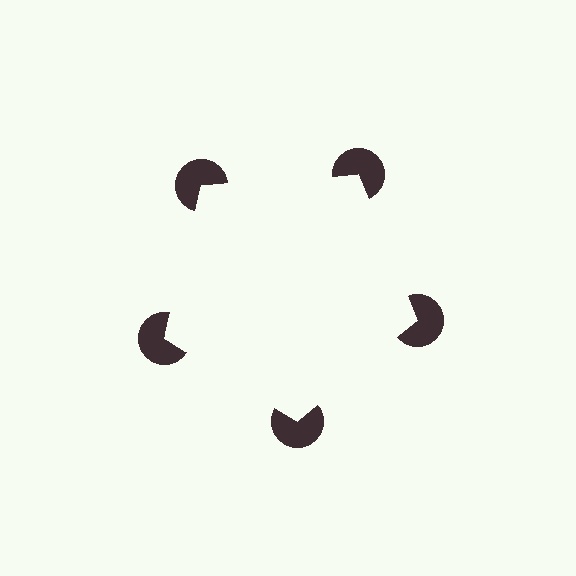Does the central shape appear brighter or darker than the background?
It typically appears slightly brighter than the background, even though no actual brightness change is drawn.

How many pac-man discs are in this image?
There are 5 — one at each vertex of the illusory pentagon.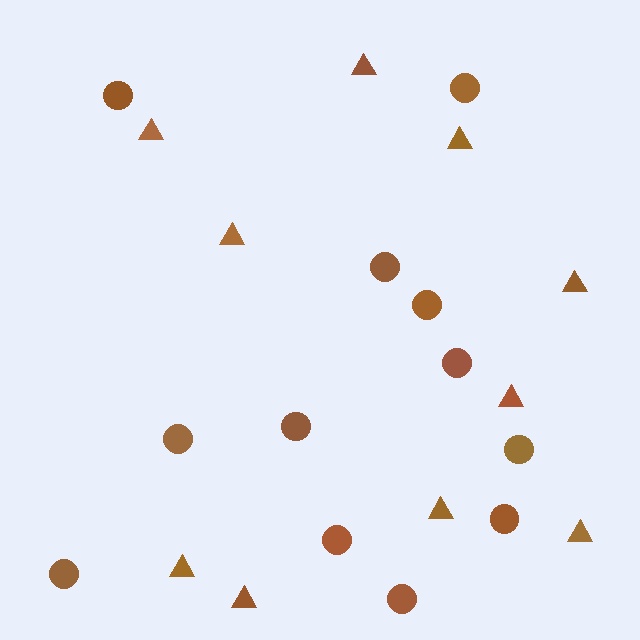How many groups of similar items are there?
There are 2 groups: one group of circles (12) and one group of triangles (10).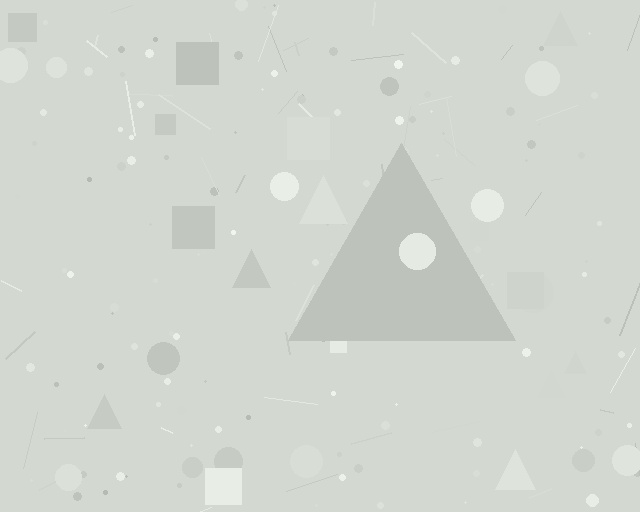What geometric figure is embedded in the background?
A triangle is embedded in the background.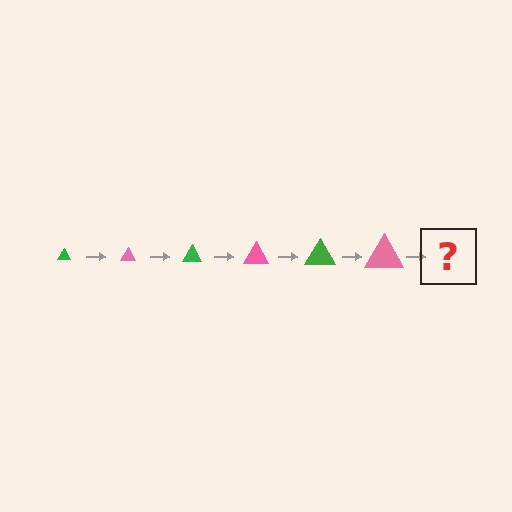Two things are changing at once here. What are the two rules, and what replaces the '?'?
The two rules are that the triangle grows larger each step and the color cycles through green and pink. The '?' should be a green triangle, larger than the previous one.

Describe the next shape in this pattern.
It should be a green triangle, larger than the previous one.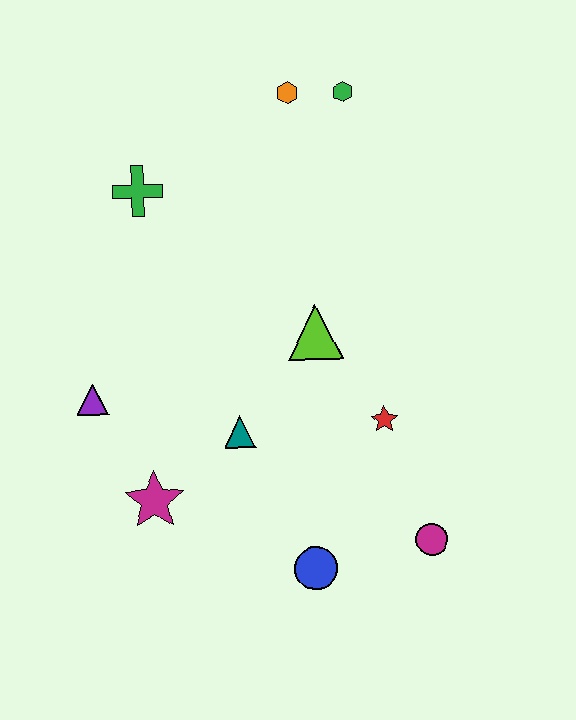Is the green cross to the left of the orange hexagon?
Yes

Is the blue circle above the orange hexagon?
No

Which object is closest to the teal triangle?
The magenta star is closest to the teal triangle.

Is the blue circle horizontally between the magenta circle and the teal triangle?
Yes